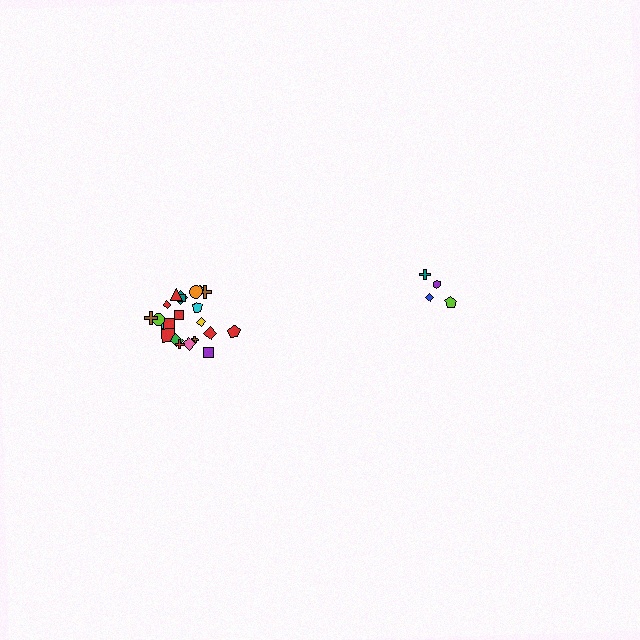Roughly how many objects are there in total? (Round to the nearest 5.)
Roughly 25 objects in total.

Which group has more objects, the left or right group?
The left group.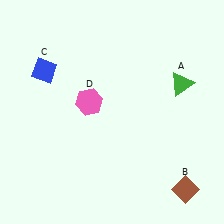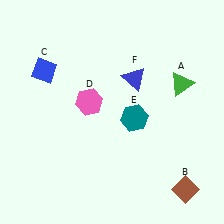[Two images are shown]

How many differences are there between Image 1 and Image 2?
There are 2 differences between the two images.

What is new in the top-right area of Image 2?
A blue triangle (F) was added in the top-right area of Image 2.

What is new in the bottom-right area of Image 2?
A teal hexagon (E) was added in the bottom-right area of Image 2.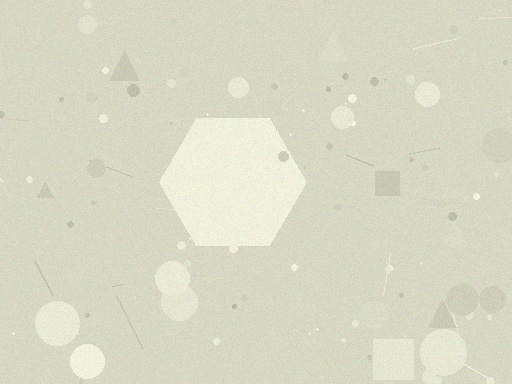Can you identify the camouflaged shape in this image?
The camouflaged shape is a hexagon.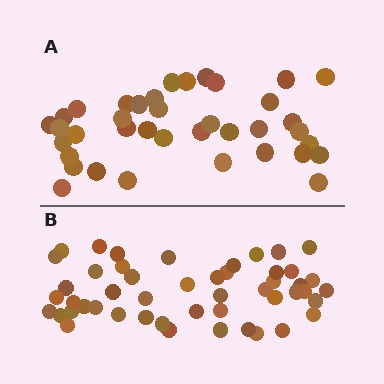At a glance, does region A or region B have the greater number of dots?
Region B (the bottom region) has more dots.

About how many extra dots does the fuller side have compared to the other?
Region B has roughly 12 or so more dots than region A.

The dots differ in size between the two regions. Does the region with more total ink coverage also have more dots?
No. Region A has more total ink coverage because its dots are larger, but region B actually contains more individual dots. Total area can be misleading — the number of items is what matters here.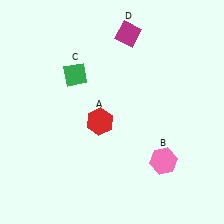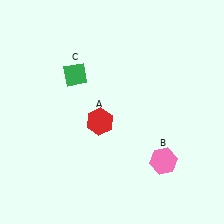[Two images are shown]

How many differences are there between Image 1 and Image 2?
There is 1 difference between the two images.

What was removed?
The magenta diamond (D) was removed in Image 2.